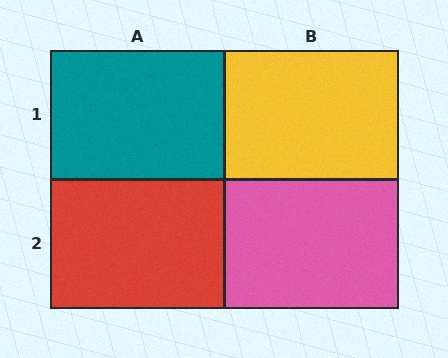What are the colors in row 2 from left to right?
Red, pink.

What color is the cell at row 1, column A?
Teal.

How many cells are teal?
1 cell is teal.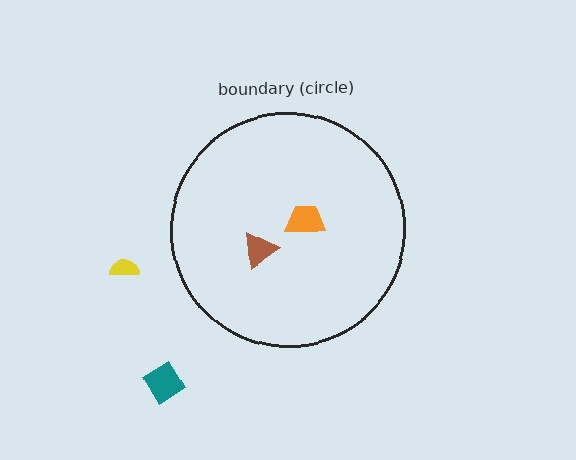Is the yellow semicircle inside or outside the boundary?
Outside.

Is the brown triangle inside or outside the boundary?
Inside.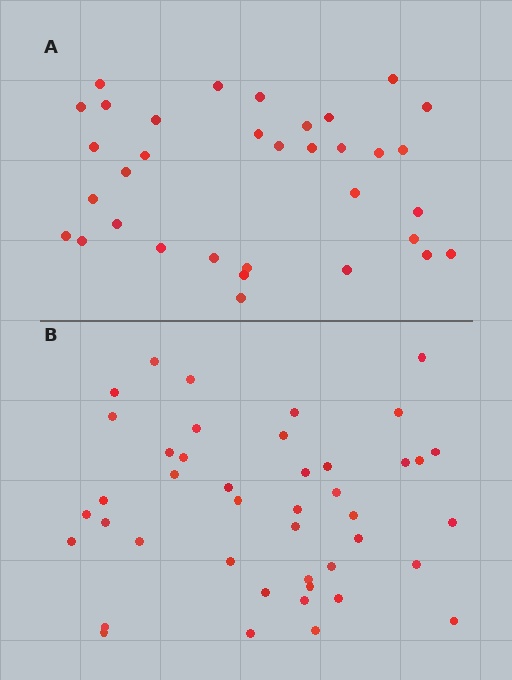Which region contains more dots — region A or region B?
Region B (the bottom region) has more dots.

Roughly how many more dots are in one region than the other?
Region B has roughly 8 or so more dots than region A.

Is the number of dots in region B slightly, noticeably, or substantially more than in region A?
Region B has noticeably more, but not dramatically so. The ratio is roughly 1.3 to 1.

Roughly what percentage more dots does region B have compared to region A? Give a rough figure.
About 25% more.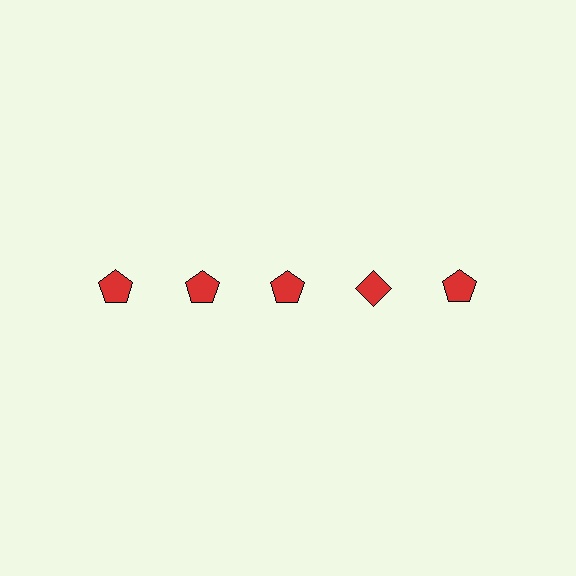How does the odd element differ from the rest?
It has a different shape: diamond instead of pentagon.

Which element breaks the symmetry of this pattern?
The red diamond in the top row, second from right column breaks the symmetry. All other shapes are red pentagons.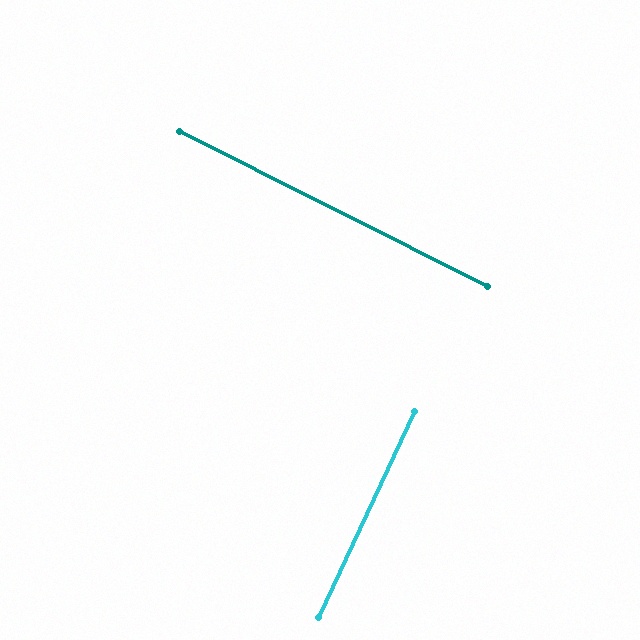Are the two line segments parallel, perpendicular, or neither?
Perpendicular — they meet at approximately 88°.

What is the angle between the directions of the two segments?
Approximately 88 degrees.